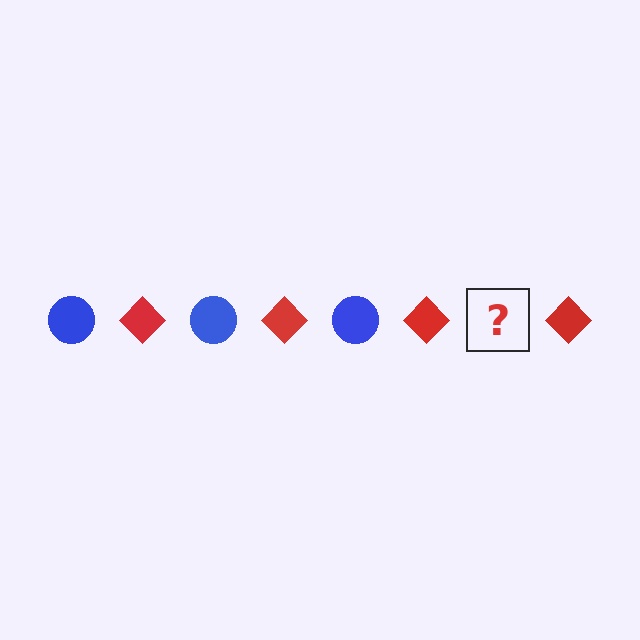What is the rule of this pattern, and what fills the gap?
The rule is that the pattern alternates between blue circle and red diamond. The gap should be filled with a blue circle.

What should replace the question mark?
The question mark should be replaced with a blue circle.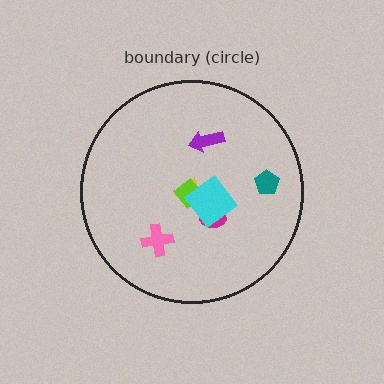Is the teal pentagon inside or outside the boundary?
Inside.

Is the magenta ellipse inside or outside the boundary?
Inside.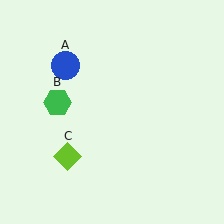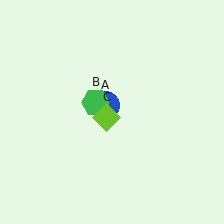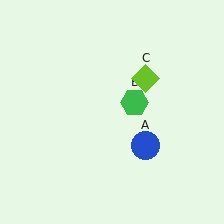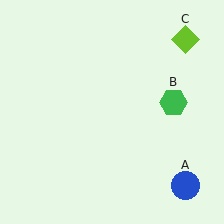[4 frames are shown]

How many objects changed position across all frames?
3 objects changed position: blue circle (object A), green hexagon (object B), lime diamond (object C).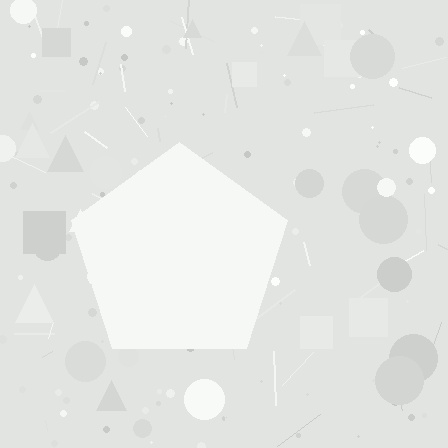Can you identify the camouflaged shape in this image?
The camouflaged shape is a pentagon.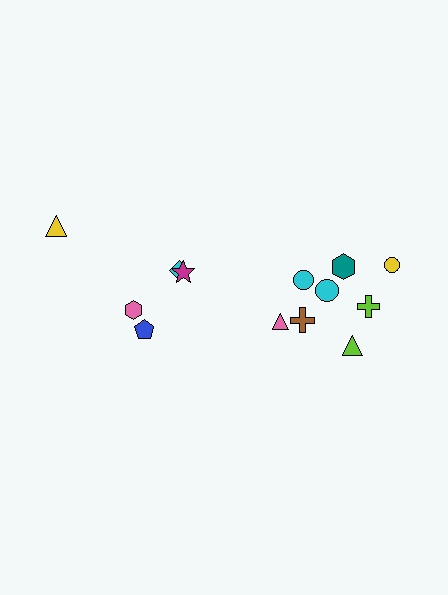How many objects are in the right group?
There are 8 objects.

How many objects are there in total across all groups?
There are 13 objects.